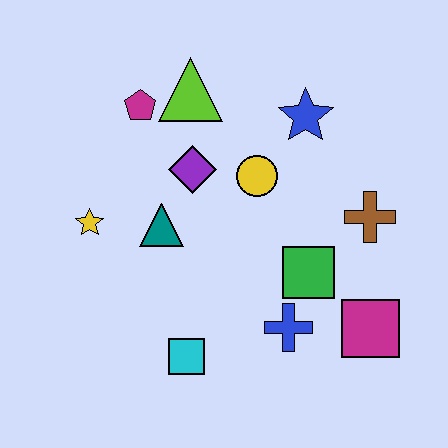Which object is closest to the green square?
The blue cross is closest to the green square.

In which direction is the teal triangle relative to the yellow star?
The teal triangle is to the right of the yellow star.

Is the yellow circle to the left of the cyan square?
No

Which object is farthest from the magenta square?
The magenta pentagon is farthest from the magenta square.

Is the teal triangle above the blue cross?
Yes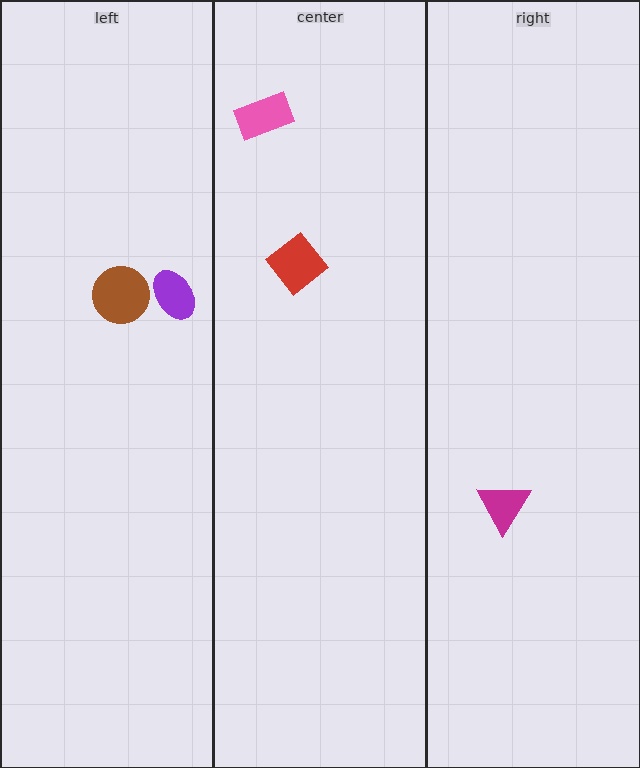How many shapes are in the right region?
1.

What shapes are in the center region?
The pink rectangle, the red diamond.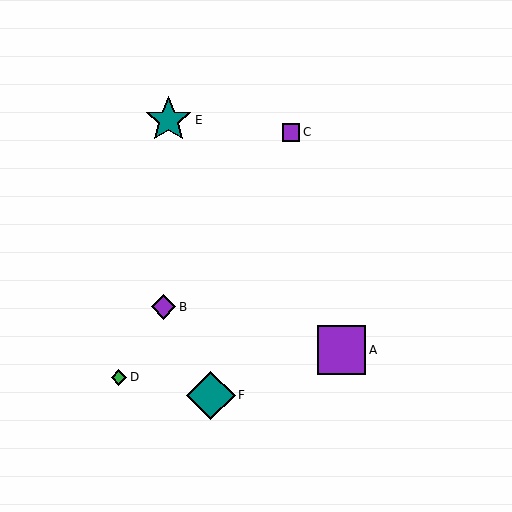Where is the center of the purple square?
The center of the purple square is at (342, 350).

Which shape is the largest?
The teal diamond (labeled F) is the largest.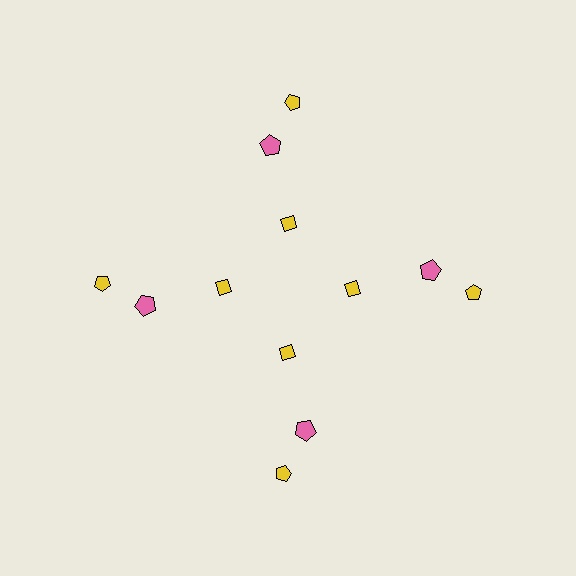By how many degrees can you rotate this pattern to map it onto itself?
The pattern maps onto itself every 90 degrees of rotation.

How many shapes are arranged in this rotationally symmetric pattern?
There are 12 shapes, arranged in 4 groups of 3.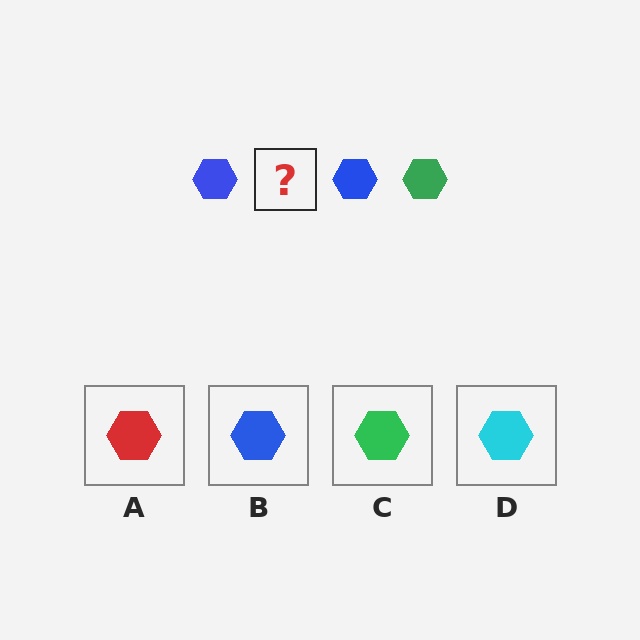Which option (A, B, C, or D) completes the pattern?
C.